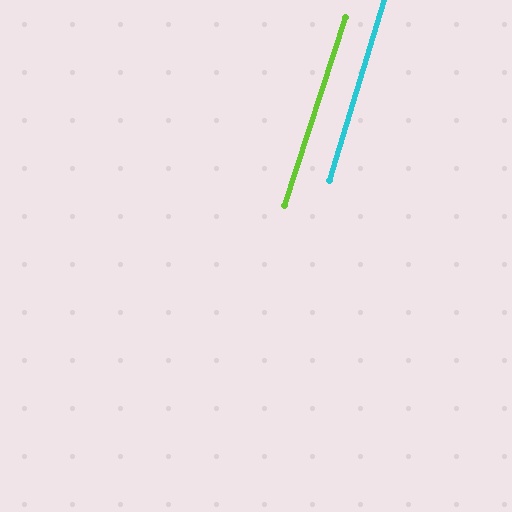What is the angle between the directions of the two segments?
Approximately 1 degree.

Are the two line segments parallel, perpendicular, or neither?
Parallel — their directions differ by only 0.8°.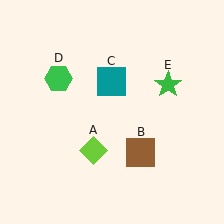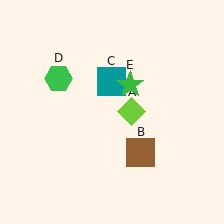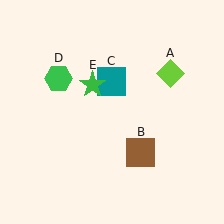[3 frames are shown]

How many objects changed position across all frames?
2 objects changed position: lime diamond (object A), green star (object E).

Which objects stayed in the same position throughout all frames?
Brown square (object B) and teal square (object C) and green hexagon (object D) remained stationary.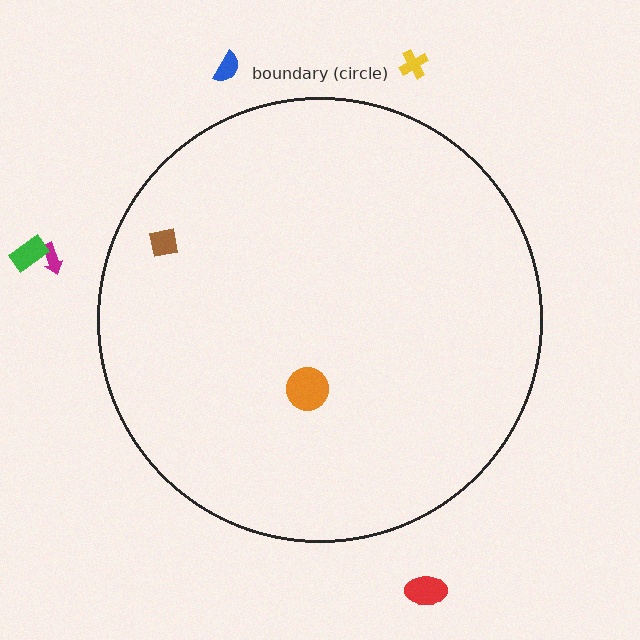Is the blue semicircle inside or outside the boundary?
Outside.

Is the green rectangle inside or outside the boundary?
Outside.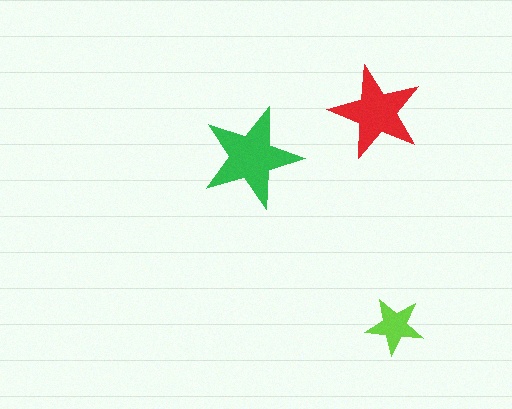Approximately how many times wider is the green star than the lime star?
About 2 times wider.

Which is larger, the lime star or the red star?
The red one.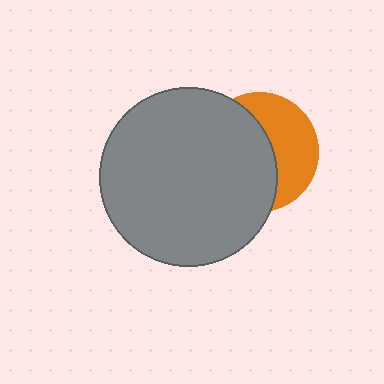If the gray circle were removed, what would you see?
You would see the complete orange circle.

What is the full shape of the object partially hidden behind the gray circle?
The partially hidden object is an orange circle.